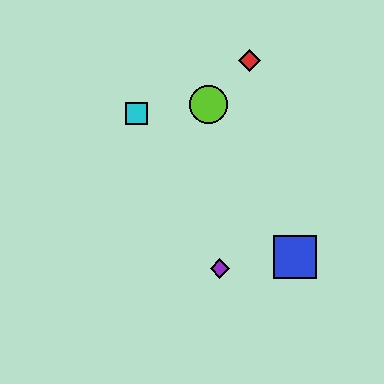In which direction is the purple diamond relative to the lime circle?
The purple diamond is below the lime circle.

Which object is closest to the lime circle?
The red diamond is closest to the lime circle.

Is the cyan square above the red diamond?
No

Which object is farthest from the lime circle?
The blue square is farthest from the lime circle.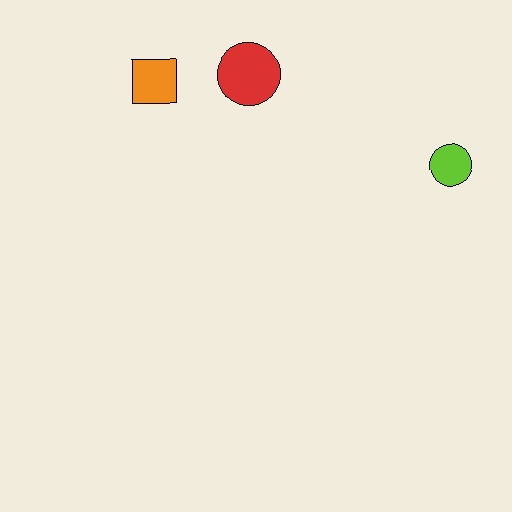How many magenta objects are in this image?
There are no magenta objects.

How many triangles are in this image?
There are no triangles.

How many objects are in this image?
There are 3 objects.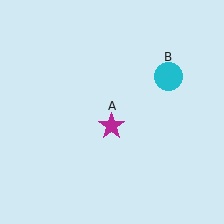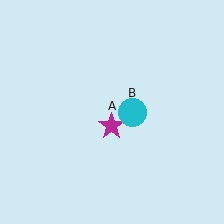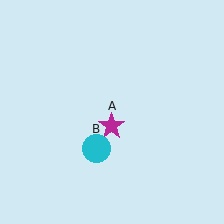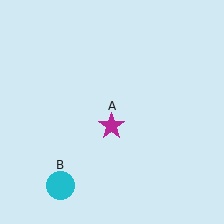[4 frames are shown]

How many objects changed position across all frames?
1 object changed position: cyan circle (object B).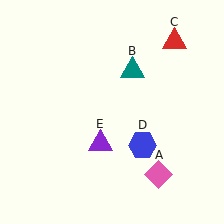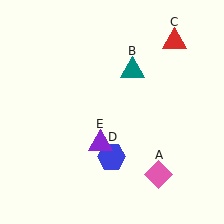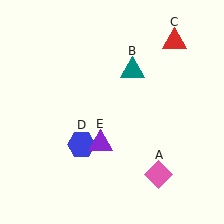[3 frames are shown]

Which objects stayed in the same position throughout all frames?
Pink diamond (object A) and teal triangle (object B) and red triangle (object C) and purple triangle (object E) remained stationary.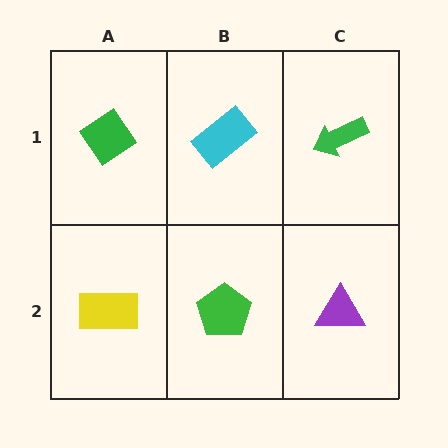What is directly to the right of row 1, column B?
A green arrow.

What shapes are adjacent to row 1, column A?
A yellow rectangle (row 2, column A), a cyan rectangle (row 1, column B).